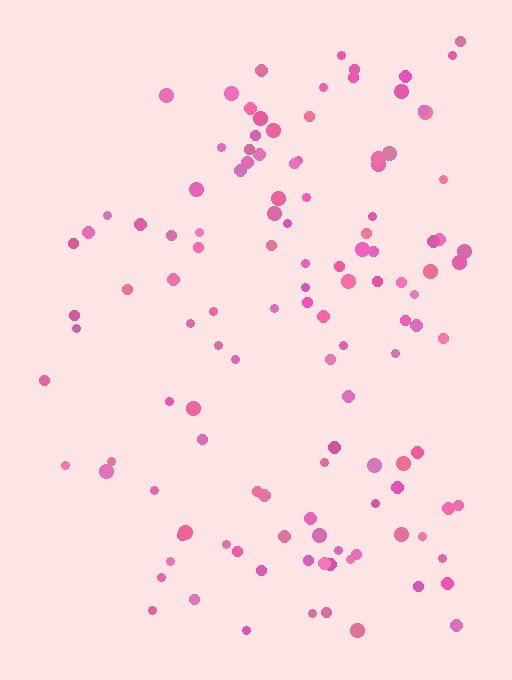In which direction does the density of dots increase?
From left to right, with the right side densest.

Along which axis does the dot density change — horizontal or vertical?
Horizontal.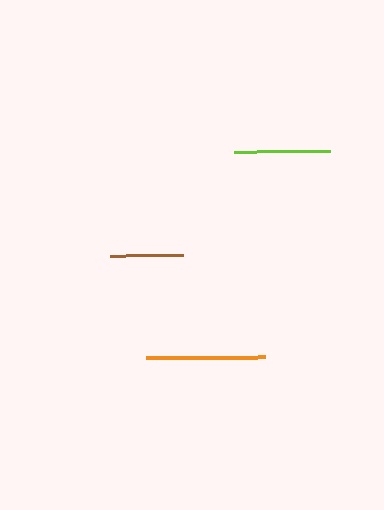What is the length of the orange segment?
The orange segment is approximately 119 pixels long.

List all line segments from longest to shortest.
From longest to shortest: orange, lime, brown.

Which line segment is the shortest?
The brown line is the shortest at approximately 73 pixels.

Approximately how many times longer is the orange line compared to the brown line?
The orange line is approximately 1.6 times the length of the brown line.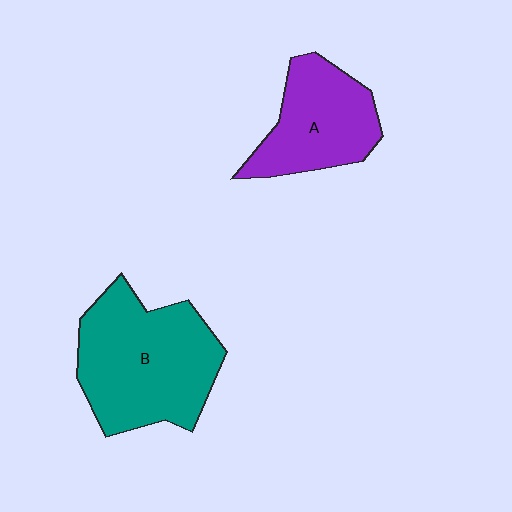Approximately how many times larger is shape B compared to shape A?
Approximately 1.5 times.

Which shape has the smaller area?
Shape A (purple).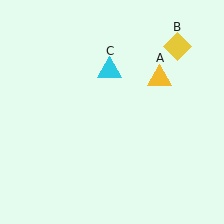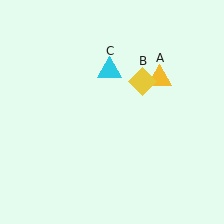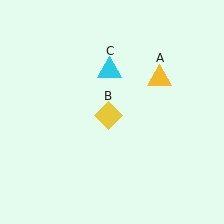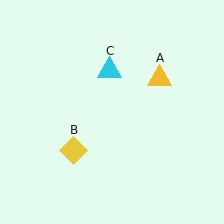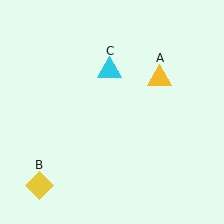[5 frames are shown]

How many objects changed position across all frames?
1 object changed position: yellow diamond (object B).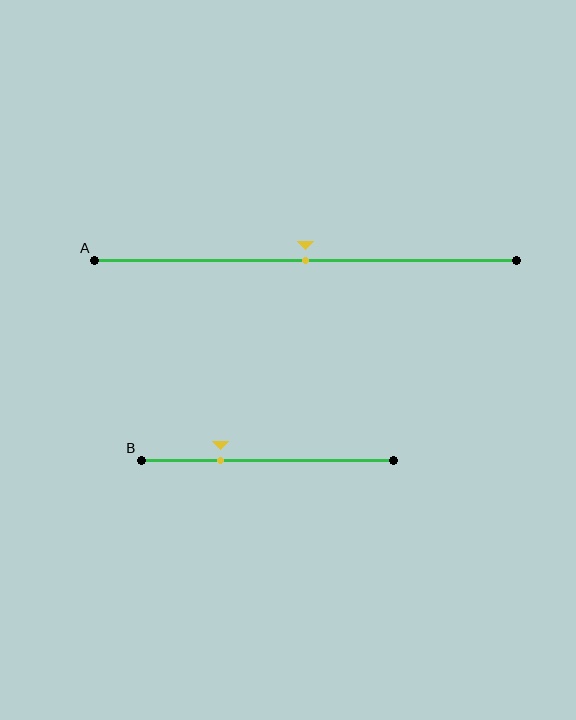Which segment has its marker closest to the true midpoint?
Segment A has its marker closest to the true midpoint.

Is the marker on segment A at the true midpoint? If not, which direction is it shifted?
Yes, the marker on segment A is at the true midpoint.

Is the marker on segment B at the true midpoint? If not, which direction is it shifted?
No, the marker on segment B is shifted to the left by about 19% of the segment length.